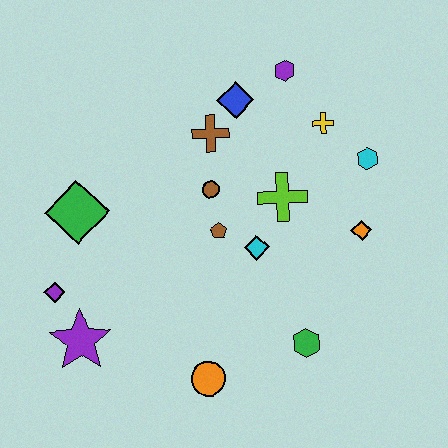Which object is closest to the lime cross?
The cyan diamond is closest to the lime cross.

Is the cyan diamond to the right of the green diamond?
Yes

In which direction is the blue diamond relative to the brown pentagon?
The blue diamond is above the brown pentagon.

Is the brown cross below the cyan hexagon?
No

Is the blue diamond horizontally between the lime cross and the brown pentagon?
Yes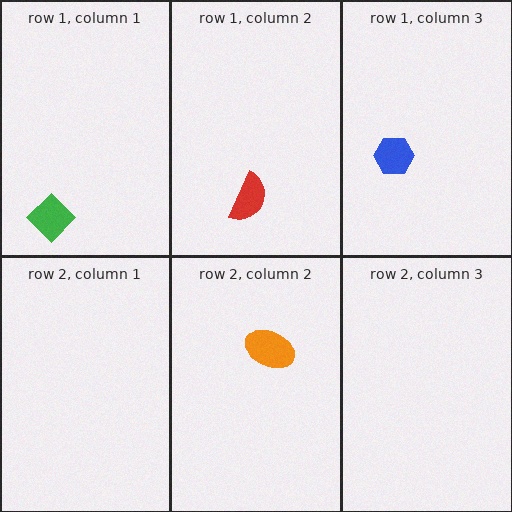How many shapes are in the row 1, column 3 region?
1.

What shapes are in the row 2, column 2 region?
The orange ellipse.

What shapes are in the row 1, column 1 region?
The green diamond.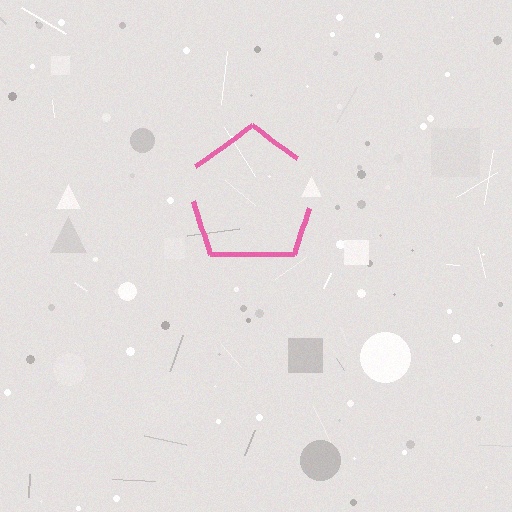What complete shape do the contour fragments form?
The contour fragments form a pentagon.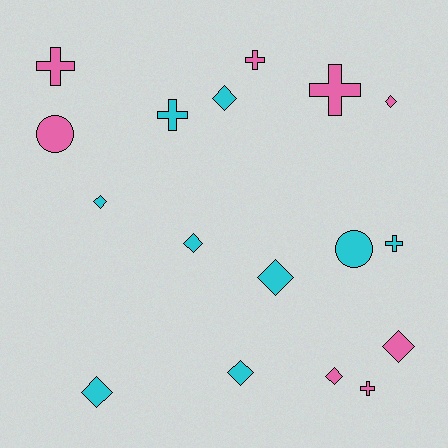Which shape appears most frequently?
Diamond, with 9 objects.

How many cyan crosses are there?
There are 2 cyan crosses.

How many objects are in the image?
There are 17 objects.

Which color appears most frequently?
Cyan, with 9 objects.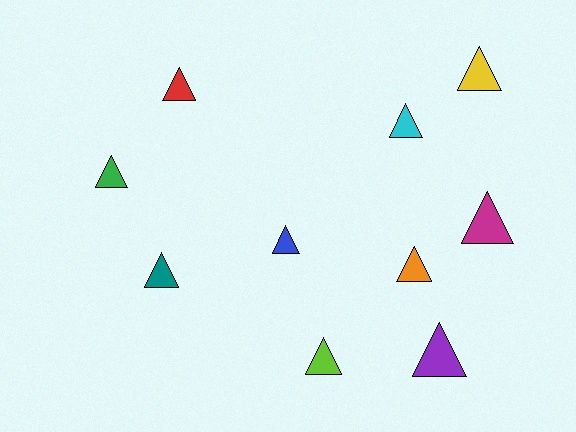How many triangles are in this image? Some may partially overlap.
There are 10 triangles.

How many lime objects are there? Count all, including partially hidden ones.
There is 1 lime object.